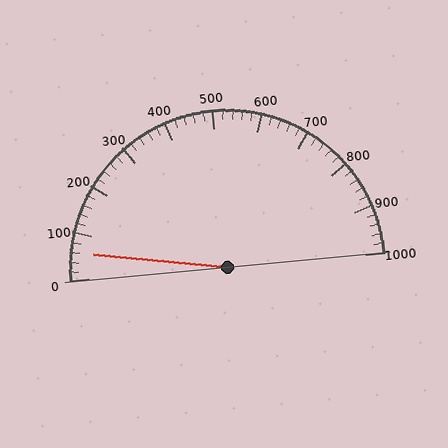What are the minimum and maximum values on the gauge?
The gauge ranges from 0 to 1000.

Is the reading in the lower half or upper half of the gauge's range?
The reading is in the lower half of the range (0 to 1000).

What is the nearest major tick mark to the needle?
The nearest major tick mark is 100.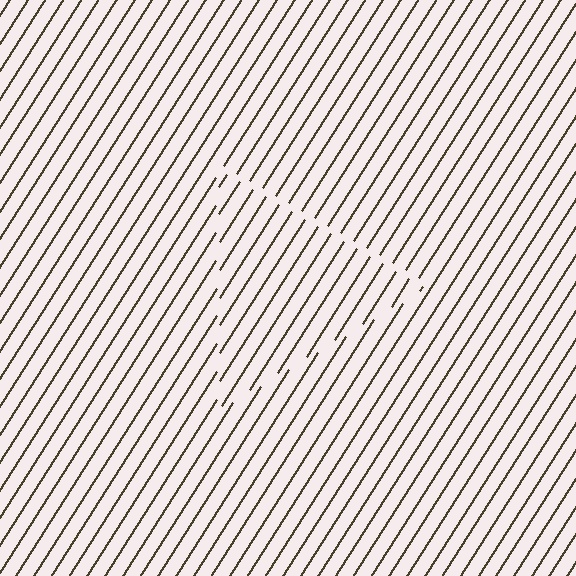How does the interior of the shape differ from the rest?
The interior of the shape contains the same grating, shifted by half a period — the contour is defined by the phase discontinuity where line-ends from the inner and outer gratings abut.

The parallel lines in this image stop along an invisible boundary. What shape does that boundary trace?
An illusory triangle. The interior of the shape contains the same grating, shifted by half a period — the contour is defined by the phase discontinuity where line-ends from the inner and outer gratings abut.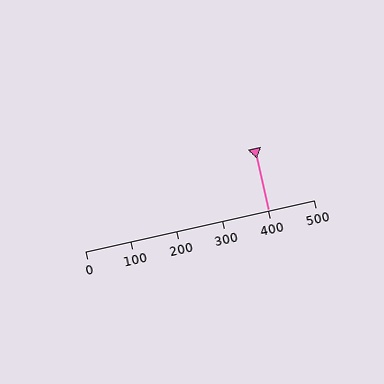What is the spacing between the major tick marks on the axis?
The major ticks are spaced 100 apart.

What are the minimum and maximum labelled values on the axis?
The axis runs from 0 to 500.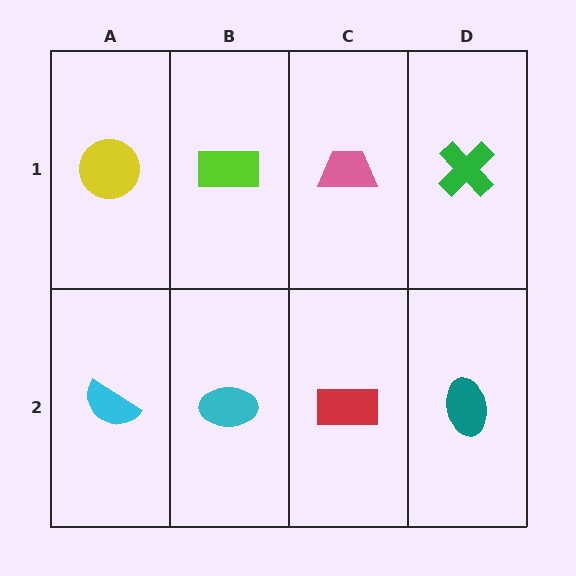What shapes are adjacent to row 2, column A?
A yellow circle (row 1, column A), a cyan ellipse (row 2, column B).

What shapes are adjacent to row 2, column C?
A pink trapezoid (row 1, column C), a cyan ellipse (row 2, column B), a teal ellipse (row 2, column D).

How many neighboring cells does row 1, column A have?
2.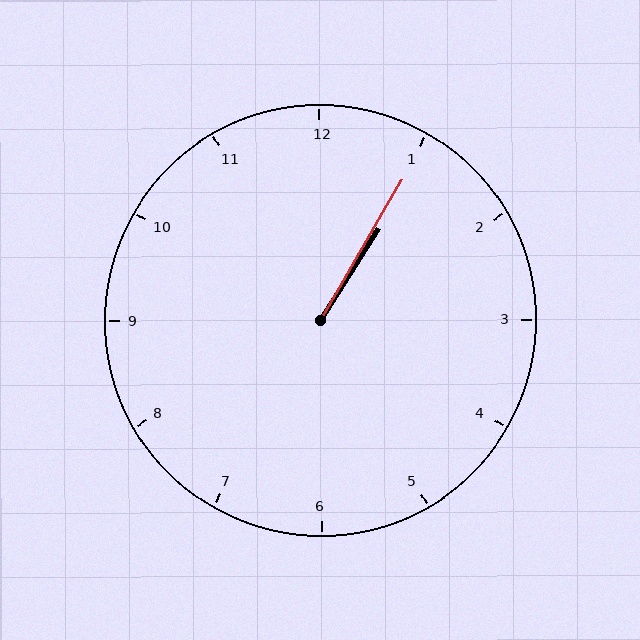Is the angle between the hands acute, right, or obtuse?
It is acute.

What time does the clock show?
1:05.